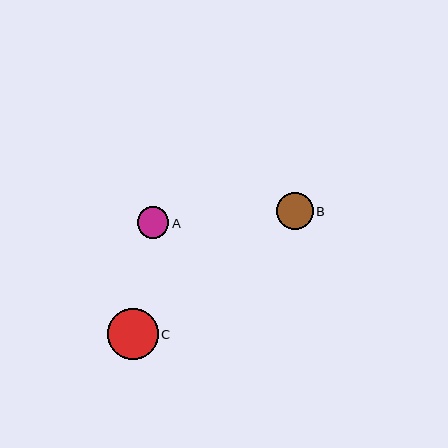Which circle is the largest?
Circle C is the largest with a size of approximately 50 pixels.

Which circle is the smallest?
Circle A is the smallest with a size of approximately 32 pixels.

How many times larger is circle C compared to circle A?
Circle C is approximately 1.6 times the size of circle A.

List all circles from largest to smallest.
From largest to smallest: C, B, A.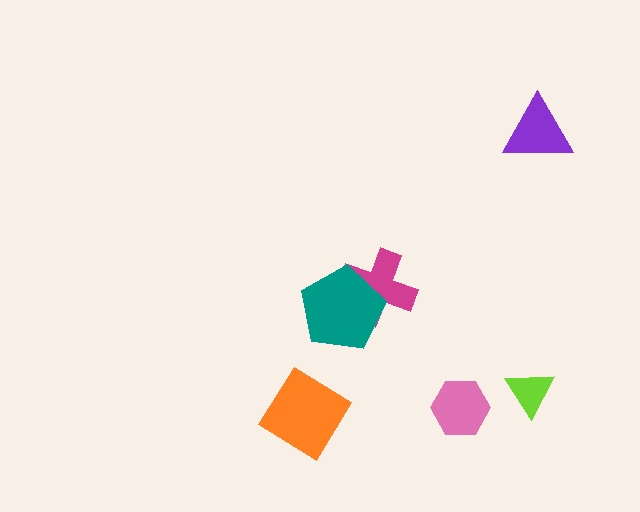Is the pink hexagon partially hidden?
No, no other shape covers it.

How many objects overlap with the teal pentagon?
1 object overlaps with the teal pentagon.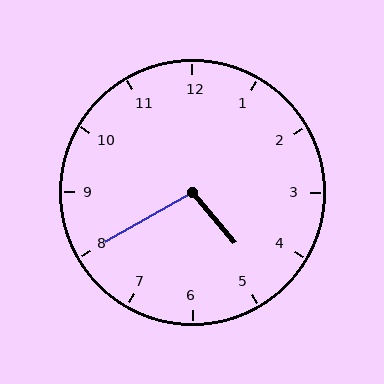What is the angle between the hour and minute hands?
Approximately 100 degrees.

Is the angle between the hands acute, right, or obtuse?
It is obtuse.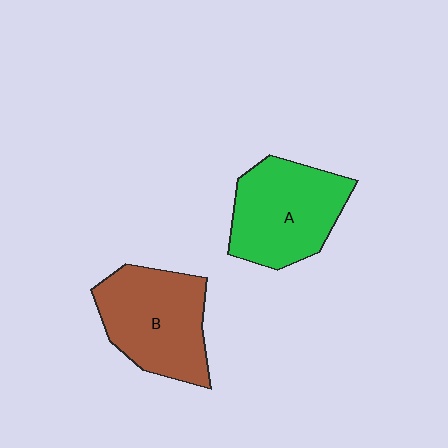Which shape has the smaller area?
Shape A (green).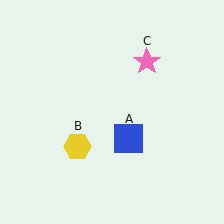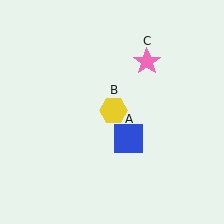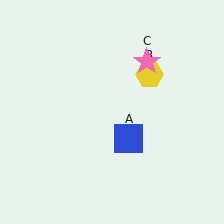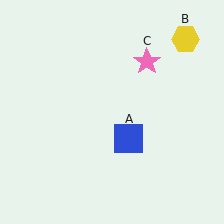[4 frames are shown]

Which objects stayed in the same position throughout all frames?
Blue square (object A) and pink star (object C) remained stationary.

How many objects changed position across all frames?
1 object changed position: yellow hexagon (object B).